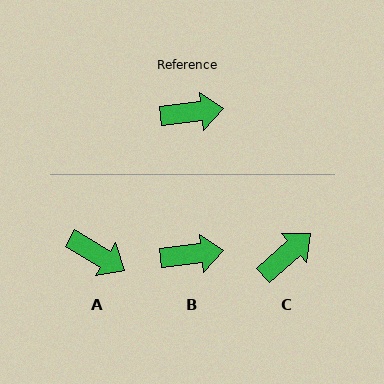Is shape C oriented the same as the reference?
No, it is off by about 35 degrees.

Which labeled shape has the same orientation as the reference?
B.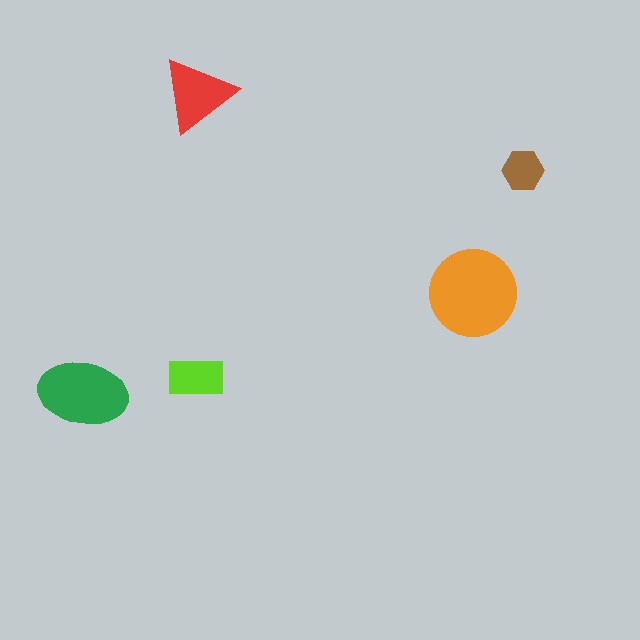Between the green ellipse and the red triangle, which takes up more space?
The green ellipse.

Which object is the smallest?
The brown hexagon.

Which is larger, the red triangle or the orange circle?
The orange circle.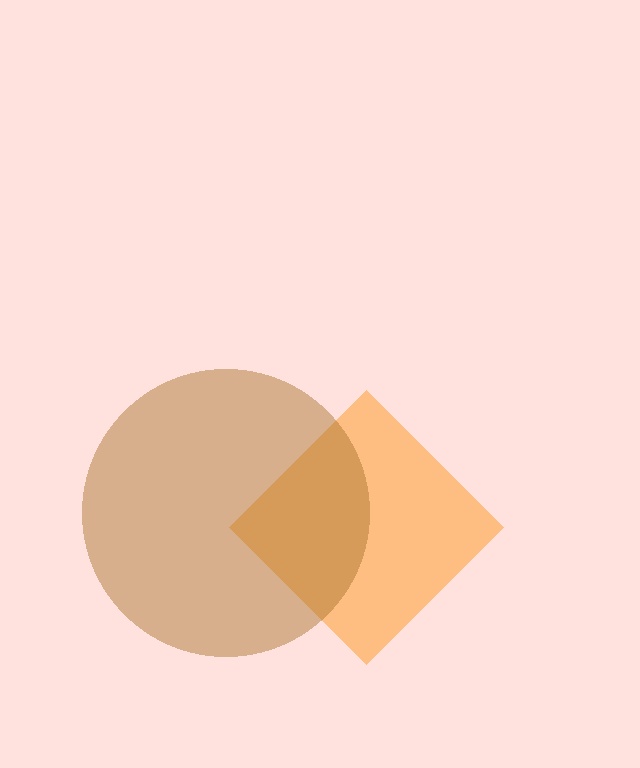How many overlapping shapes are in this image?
There are 2 overlapping shapes in the image.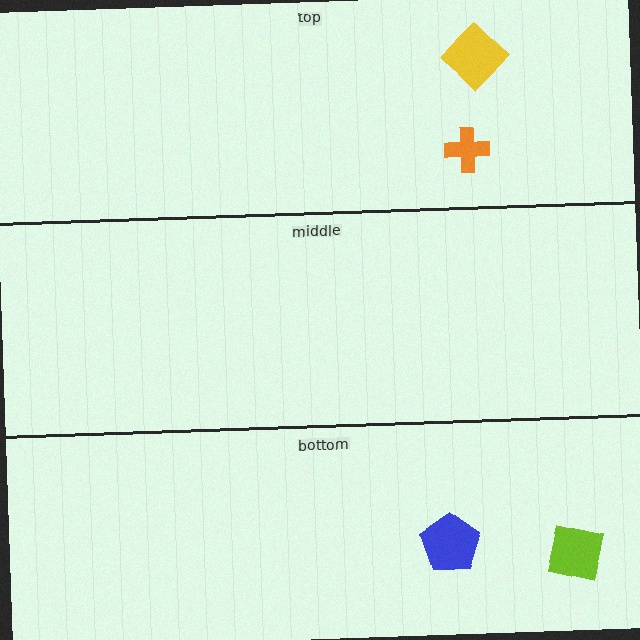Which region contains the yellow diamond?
The top region.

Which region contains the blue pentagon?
The bottom region.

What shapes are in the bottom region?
The lime square, the blue pentagon.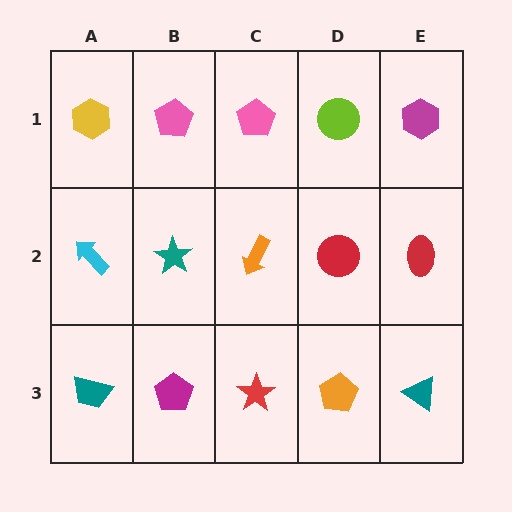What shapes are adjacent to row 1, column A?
A cyan arrow (row 2, column A), a pink pentagon (row 1, column B).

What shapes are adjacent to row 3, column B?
A teal star (row 2, column B), a teal trapezoid (row 3, column A), a red star (row 3, column C).